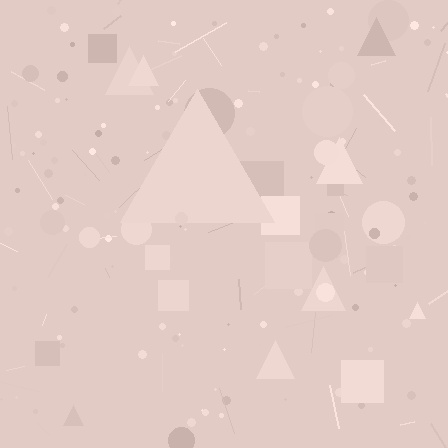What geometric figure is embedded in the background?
A triangle is embedded in the background.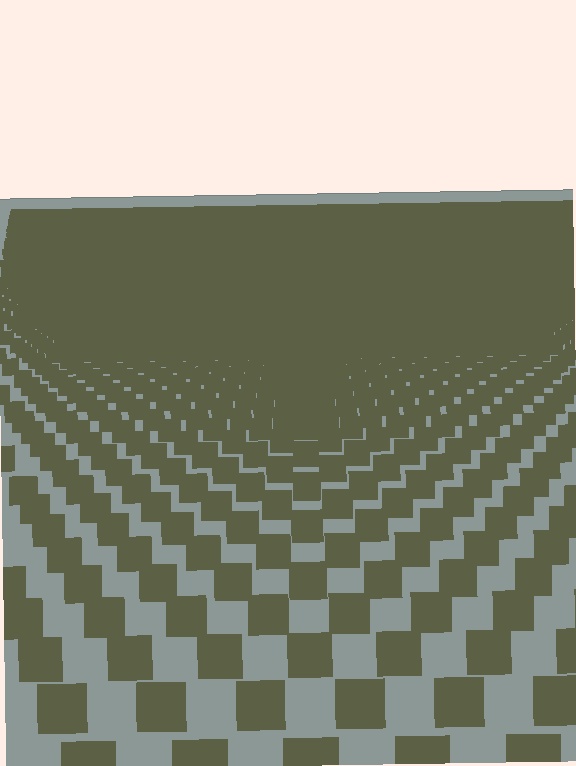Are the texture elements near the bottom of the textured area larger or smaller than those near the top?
Larger. Near the bottom, elements are closer to the viewer and appear at a bigger on-screen size.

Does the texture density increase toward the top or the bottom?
Density increases toward the top.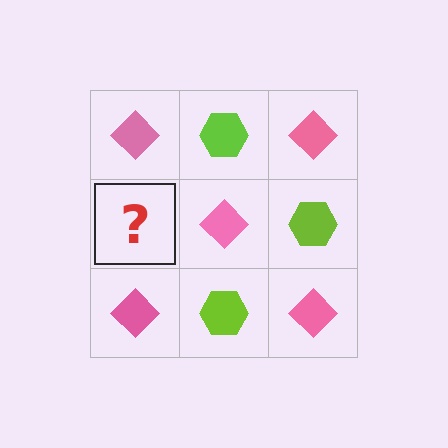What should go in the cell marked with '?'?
The missing cell should contain a lime hexagon.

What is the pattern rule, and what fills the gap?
The rule is that it alternates pink diamond and lime hexagon in a checkerboard pattern. The gap should be filled with a lime hexagon.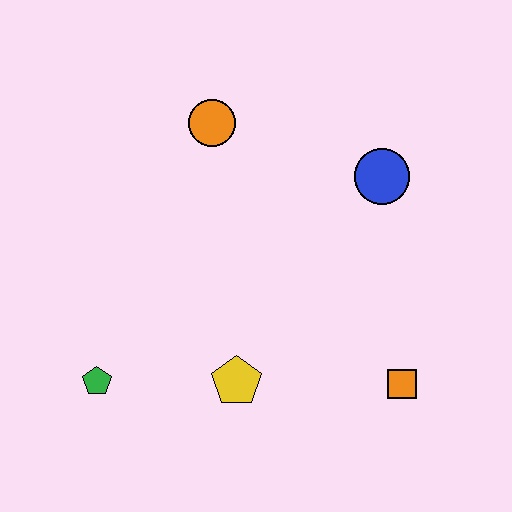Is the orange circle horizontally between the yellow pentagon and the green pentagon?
Yes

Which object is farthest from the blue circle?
The green pentagon is farthest from the blue circle.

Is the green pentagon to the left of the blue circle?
Yes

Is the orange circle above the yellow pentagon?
Yes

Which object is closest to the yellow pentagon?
The green pentagon is closest to the yellow pentagon.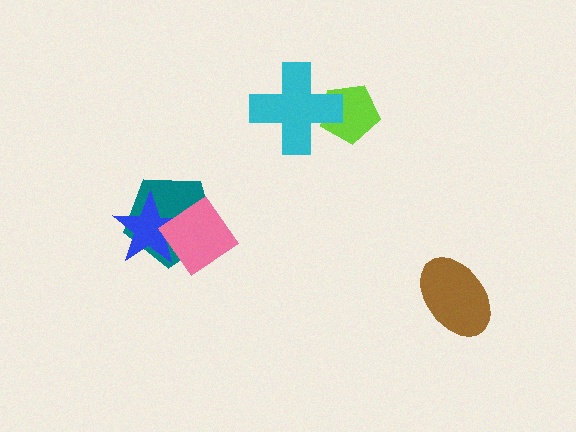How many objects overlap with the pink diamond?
2 objects overlap with the pink diamond.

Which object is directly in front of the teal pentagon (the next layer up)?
The blue star is directly in front of the teal pentagon.